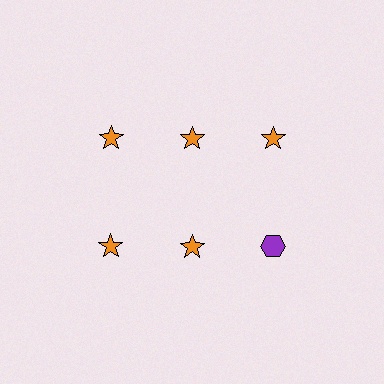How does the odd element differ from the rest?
It differs in both color (purple instead of orange) and shape (hexagon instead of star).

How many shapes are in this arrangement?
There are 6 shapes arranged in a grid pattern.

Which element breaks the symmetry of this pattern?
The purple hexagon in the second row, center column breaks the symmetry. All other shapes are orange stars.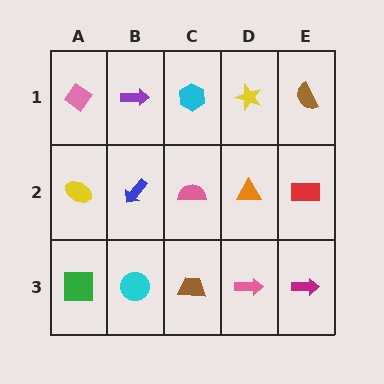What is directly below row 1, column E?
A red rectangle.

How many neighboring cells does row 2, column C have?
4.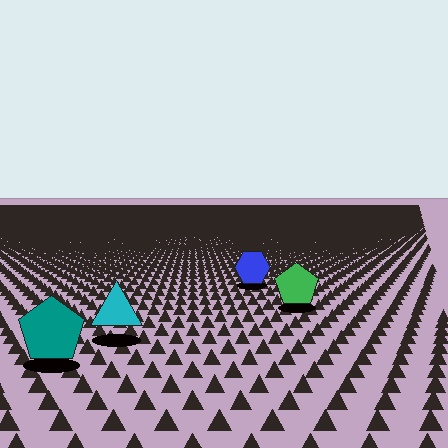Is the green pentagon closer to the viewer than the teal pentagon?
No. The teal pentagon is closer — you can tell from the texture gradient: the ground texture is coarser near it.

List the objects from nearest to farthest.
From nearest to farthest: the teal pentagon, the cyan triangle, the green pentagon, the blue hexagon.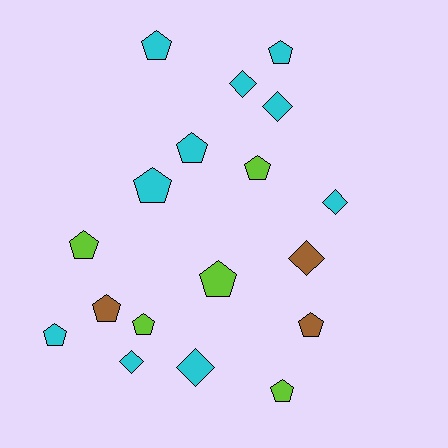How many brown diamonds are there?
There is 1 brown diamond.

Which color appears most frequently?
Cyan, with 10 objects.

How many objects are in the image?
There are 18 objects.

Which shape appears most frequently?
Pentagon, with 12 objects.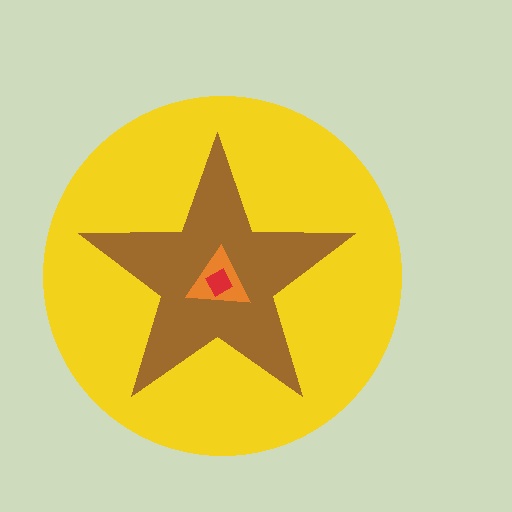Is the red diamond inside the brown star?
Yes.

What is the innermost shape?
The red diamond.